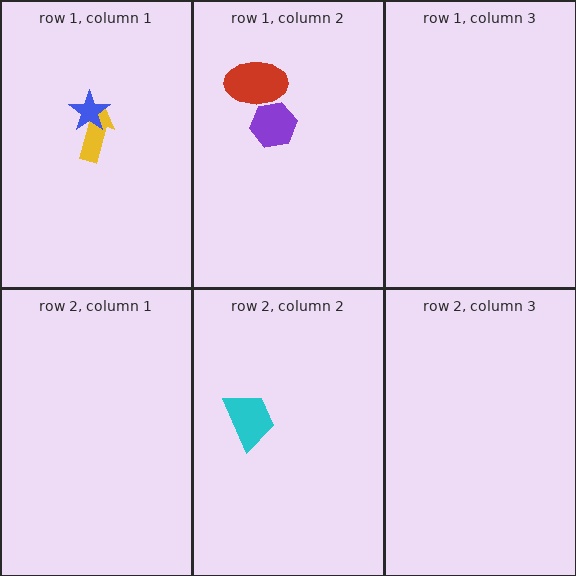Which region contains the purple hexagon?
The row 1, column 2 region.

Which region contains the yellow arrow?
The row 1, column 1 region.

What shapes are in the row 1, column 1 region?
The yellow arrow, the blue star.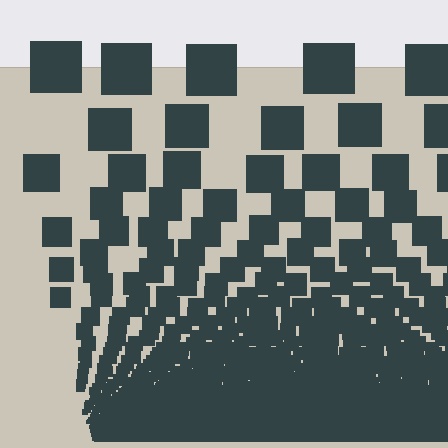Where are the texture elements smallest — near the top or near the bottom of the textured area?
Near the bottom.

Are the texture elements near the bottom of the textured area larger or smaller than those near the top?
Smaller. The gradient is inverted — elements near the bottom are smaller and denser.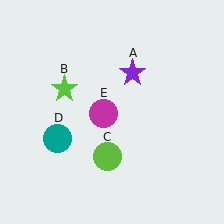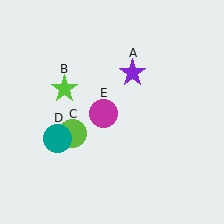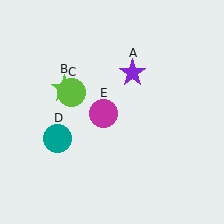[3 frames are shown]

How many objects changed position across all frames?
1 object changed position: lime circle (object C).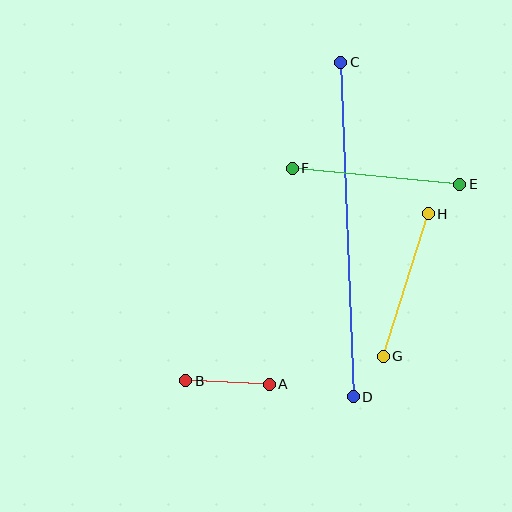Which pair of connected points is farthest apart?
Points C and D are farthest apart.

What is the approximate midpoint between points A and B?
The midpoint is at approximately (227, 383) pixels.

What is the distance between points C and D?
The distance is approximately 335 pixels.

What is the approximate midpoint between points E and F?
The midpoint is at approximately (376, 176) pixels.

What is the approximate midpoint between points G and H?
The midpoint is at approximately (406, 285) pixels.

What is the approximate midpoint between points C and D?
The midpoint is at approximately (347, 229) pixels.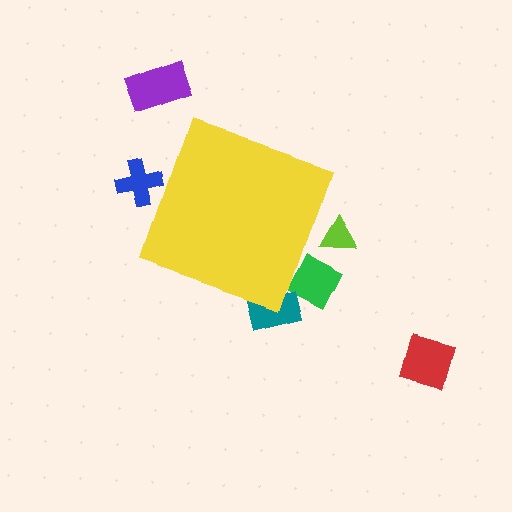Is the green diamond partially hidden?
Yes, the green diamond is partially hidden behind the yellow diamond.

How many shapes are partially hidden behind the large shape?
4 shapes are partially hidden.